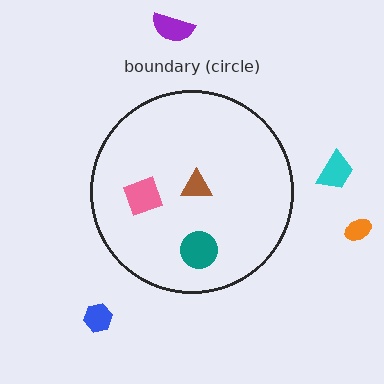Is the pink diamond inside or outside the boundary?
Inside.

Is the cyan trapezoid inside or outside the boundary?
Outside.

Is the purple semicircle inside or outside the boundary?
Outside.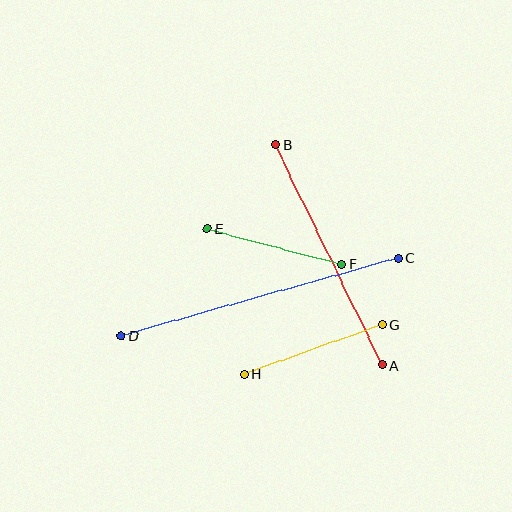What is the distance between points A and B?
The distance is approximately 245 pixels.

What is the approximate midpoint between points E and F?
The midpoint is at approximately (274, 246) pixels.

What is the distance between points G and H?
The distance is approximately 146 pixels.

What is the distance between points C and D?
The distance is approximately 287 pixels.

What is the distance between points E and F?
The distance is approximately 139 pixels.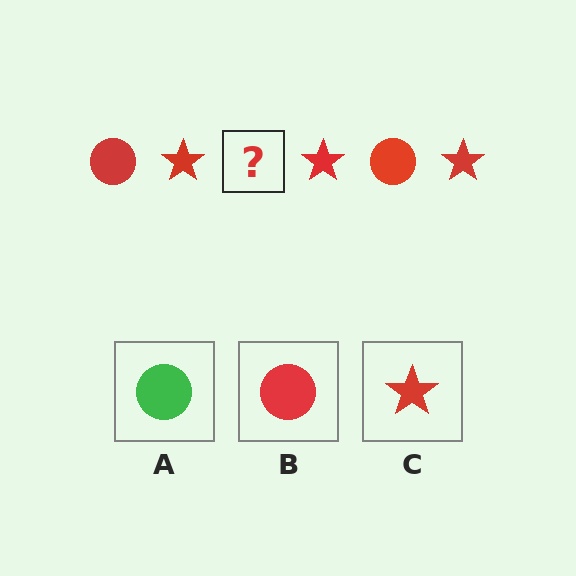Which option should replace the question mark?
Option B.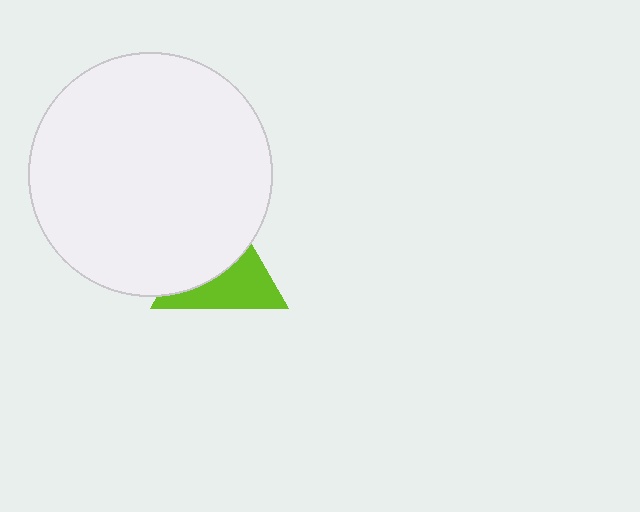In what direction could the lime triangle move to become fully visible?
The lime triangle could move toward the lower-right. That would shift it out from behind the white circle entirely.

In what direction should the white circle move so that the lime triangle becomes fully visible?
The white circle should move toward the upper-left. That is the shortest direction to clear the overlap and leave the lime triangle fully visible.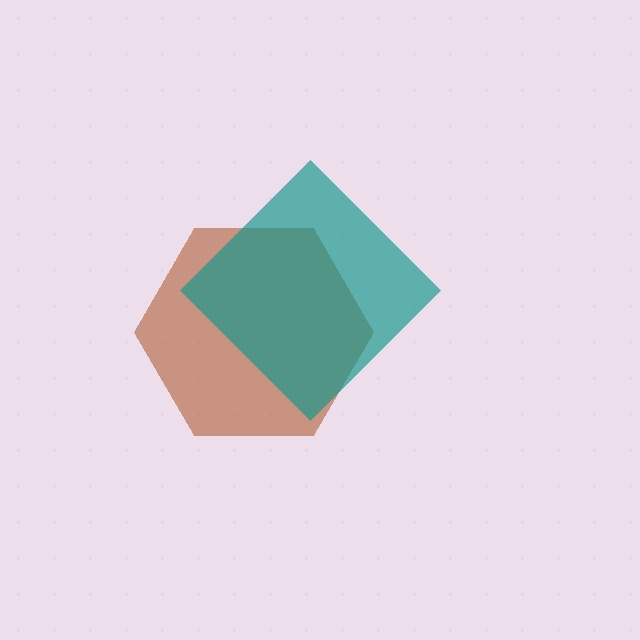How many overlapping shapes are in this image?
There are 2 overlapping shapes in the image.